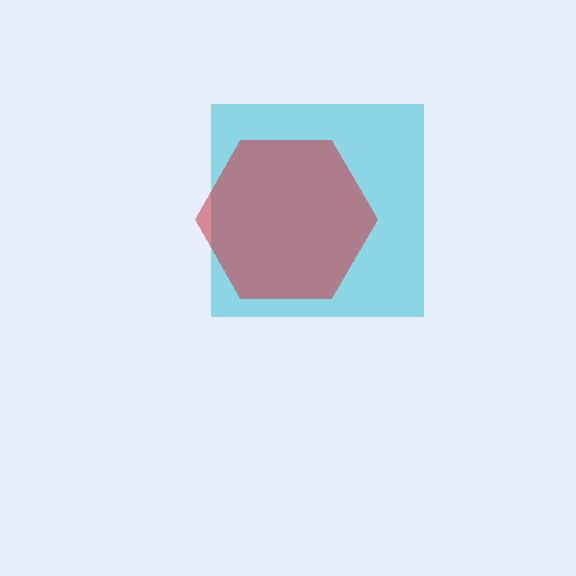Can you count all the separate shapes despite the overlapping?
Yes, there are 2 separate shapes.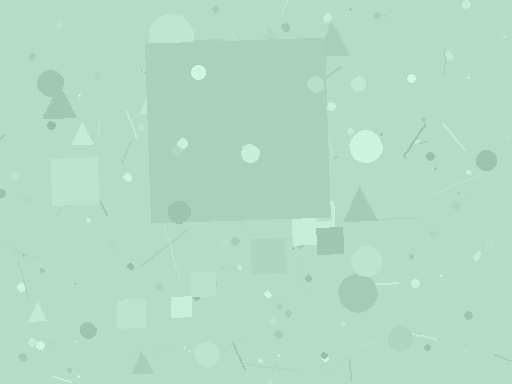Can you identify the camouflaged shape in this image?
The camouflaged shape is a square.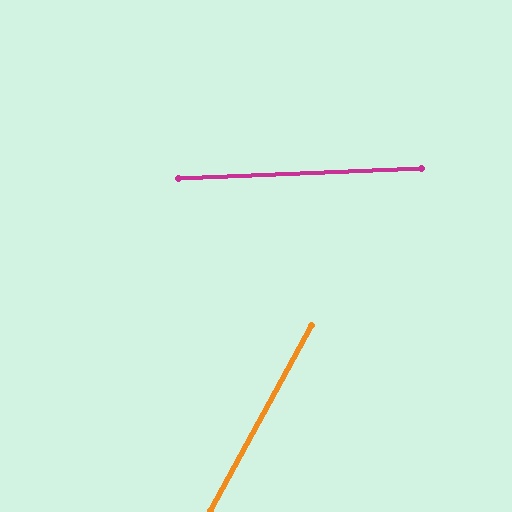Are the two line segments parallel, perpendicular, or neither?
Neither parallel nor perpendicular — they differ by about 59°.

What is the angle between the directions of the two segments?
Approximately 59 degrees.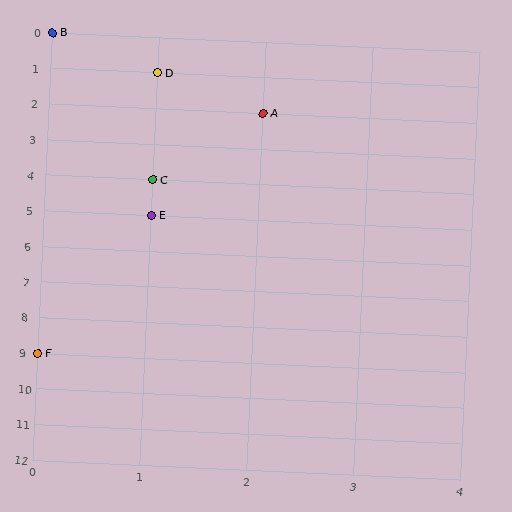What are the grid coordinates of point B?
Point B is at grid coordinates (0, 0).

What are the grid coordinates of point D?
Point D is at grid coordinates (1, 1).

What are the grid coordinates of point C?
Point C is at grid coordinates (1, 4).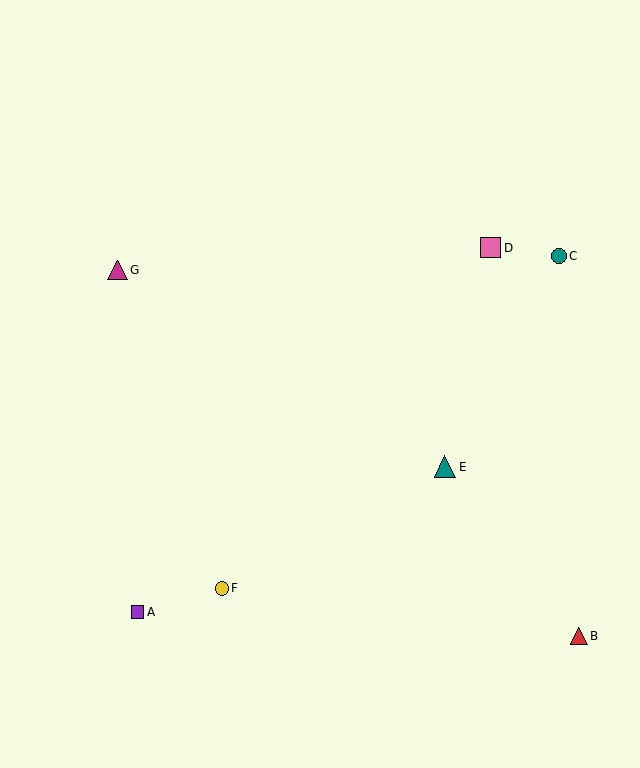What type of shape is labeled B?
Shape B is a red triangle.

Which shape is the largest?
The teal triangle (labeled E) is the largest.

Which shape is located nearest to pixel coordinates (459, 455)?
The teal triangle (labeled E) at (445, 467) is nearest to that location.